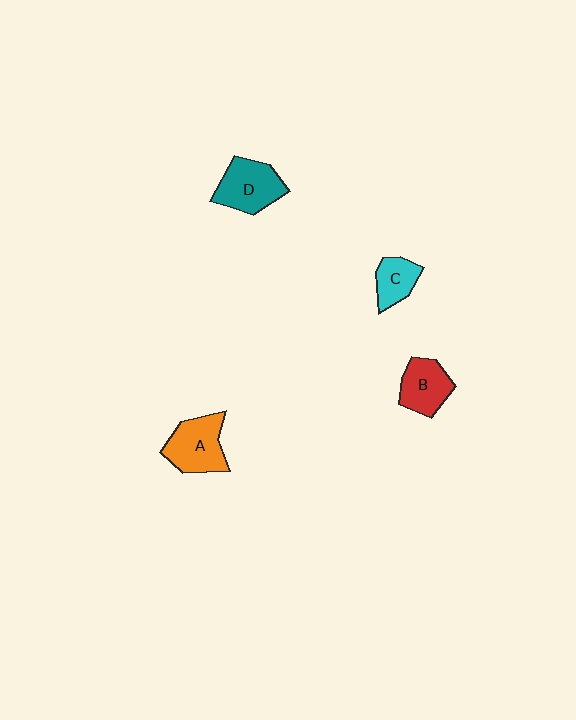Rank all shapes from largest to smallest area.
From largest to smallest: D (teal), A (orange), B (red), C (cyan).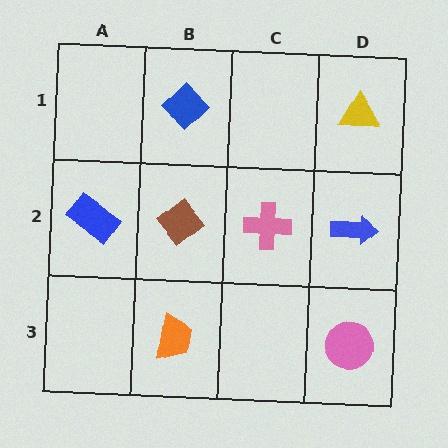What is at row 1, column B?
A blue diamond.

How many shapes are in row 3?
2 shapes.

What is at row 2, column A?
A blue rectangle.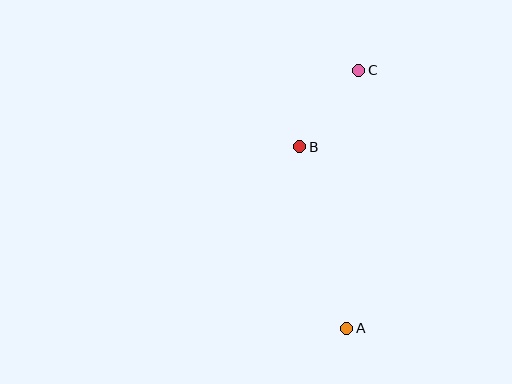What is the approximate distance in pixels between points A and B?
The distance between A and B is approximately 187 pixels.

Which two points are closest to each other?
Points B and C are closest to each other.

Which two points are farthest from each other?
Points A and C are farthest from each other.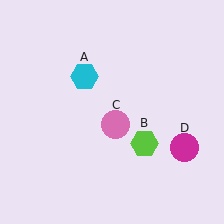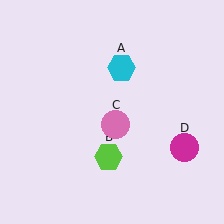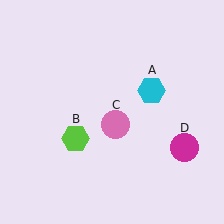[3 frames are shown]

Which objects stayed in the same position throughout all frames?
Pink circle (object C) and magenta circle (object D) remained stationary.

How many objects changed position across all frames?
2 objects changed position: cyan hexagon (object A), lime hexagon (object B).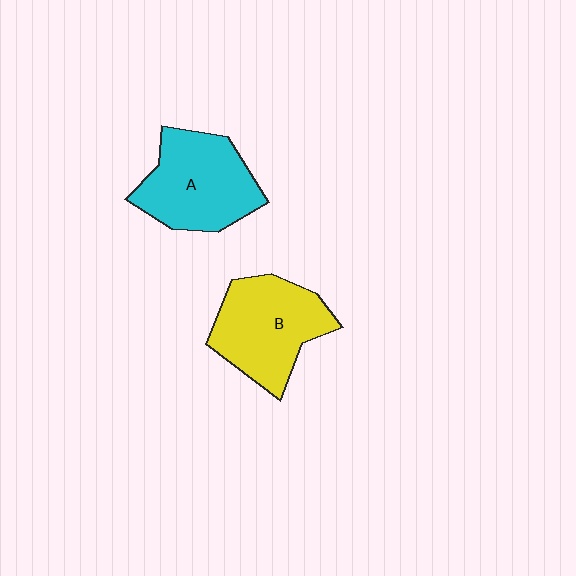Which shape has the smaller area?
Shape B (yellow).